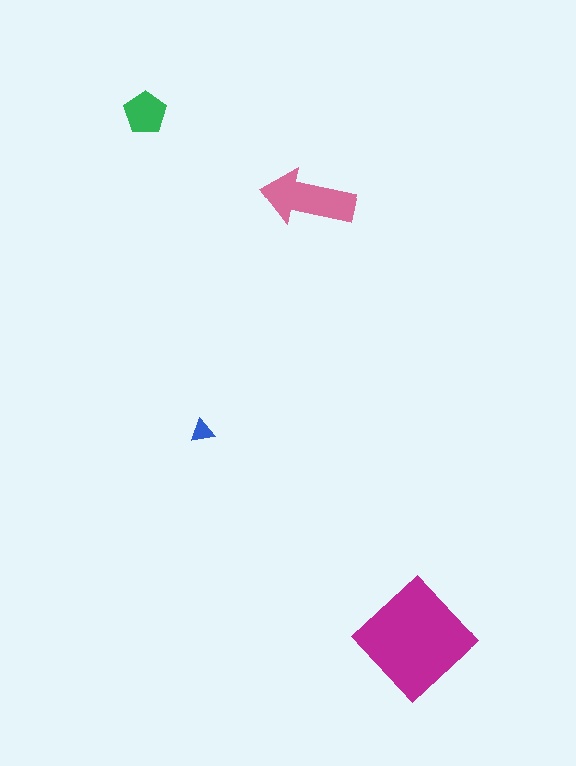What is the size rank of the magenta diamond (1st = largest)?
1st.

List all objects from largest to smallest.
The magenta diamond, the pink arrow, the green pentagon, the blue triangle.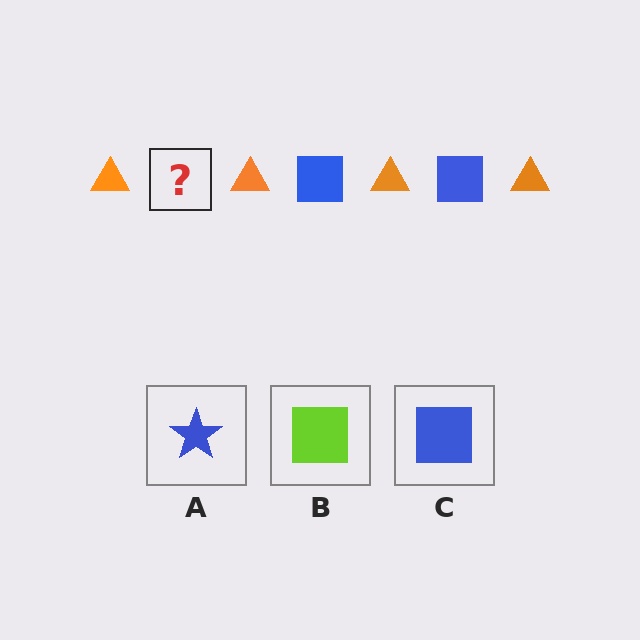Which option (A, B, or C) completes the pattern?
C.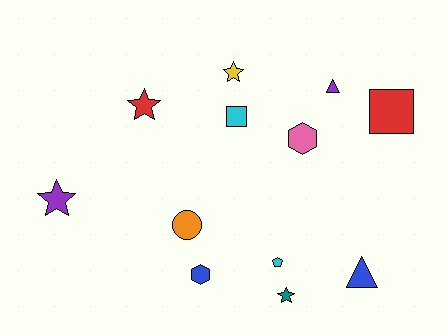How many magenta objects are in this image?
There are no magenta objects.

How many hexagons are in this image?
There are 2 hexagons.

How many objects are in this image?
There are 12 objects.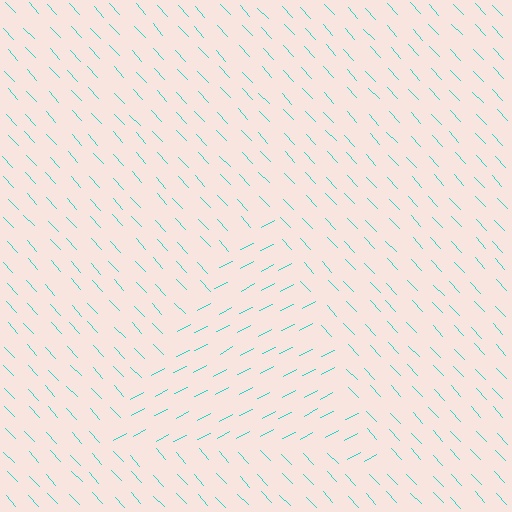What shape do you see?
I see a triangle.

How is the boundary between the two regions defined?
The boundary is defined purely by a change in line orientation (approximately 74 degrees difference). All lines are the same color and thickness.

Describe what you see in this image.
The image is filled with small cyan line segments. A triangle region in the image has lines oriented differently from the surrounding lines, creating a visible texture boundary.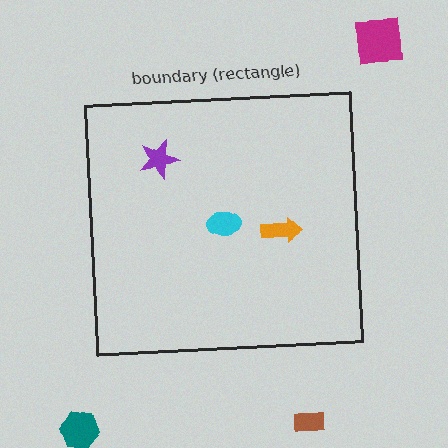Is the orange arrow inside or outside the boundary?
Inside.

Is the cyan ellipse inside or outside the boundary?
Inside.